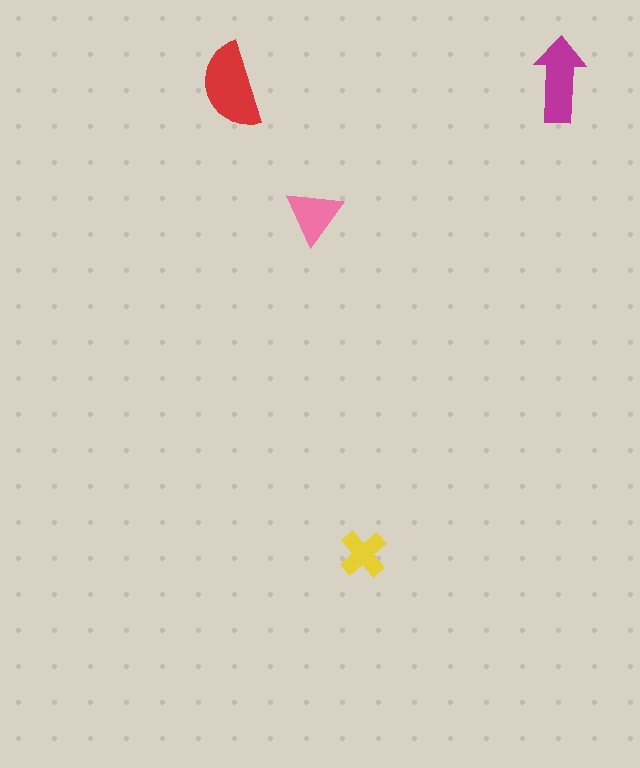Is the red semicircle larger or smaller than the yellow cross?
Larger.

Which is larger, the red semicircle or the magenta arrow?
The red semicircle.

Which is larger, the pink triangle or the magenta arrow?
The magenta arrow.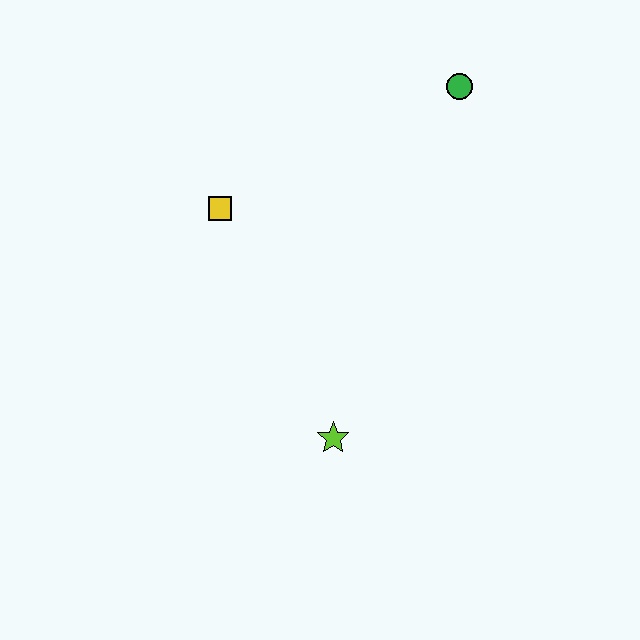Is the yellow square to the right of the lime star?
No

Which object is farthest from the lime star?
The green circle is farthest from the lime star.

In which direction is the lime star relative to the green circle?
The lime star is below the green circle.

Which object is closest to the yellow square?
The lime star is closest to the yellow square.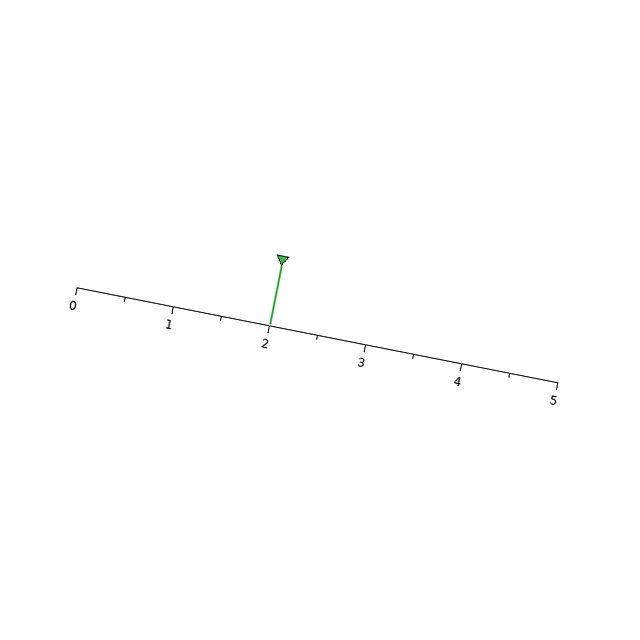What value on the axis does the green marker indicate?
The marker indicates approximately 2.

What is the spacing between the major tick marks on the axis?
The major ticks are spaced 1 apart.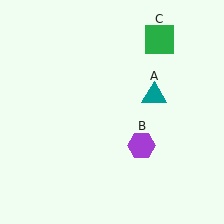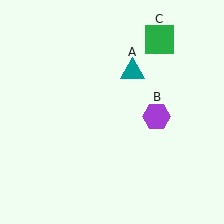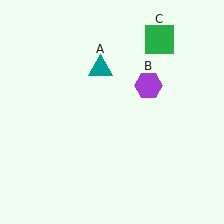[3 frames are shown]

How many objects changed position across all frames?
2 objects changed position: teal triangle (object A), purple hexagon (object B).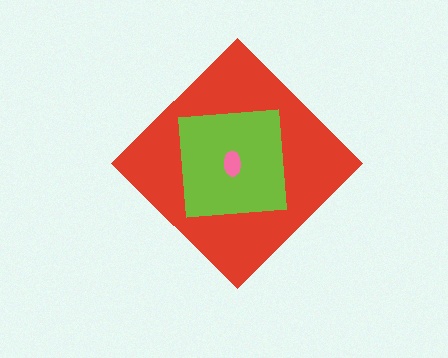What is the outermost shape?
The red diamond.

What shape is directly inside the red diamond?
The lime square.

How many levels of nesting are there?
3.